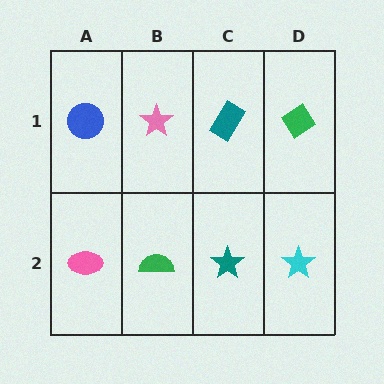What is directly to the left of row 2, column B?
A pink ellipse.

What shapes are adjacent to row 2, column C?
A teal rectangle (row 1, column C), a green semicircle (row 2, column B), a cyan star (row 2, column D).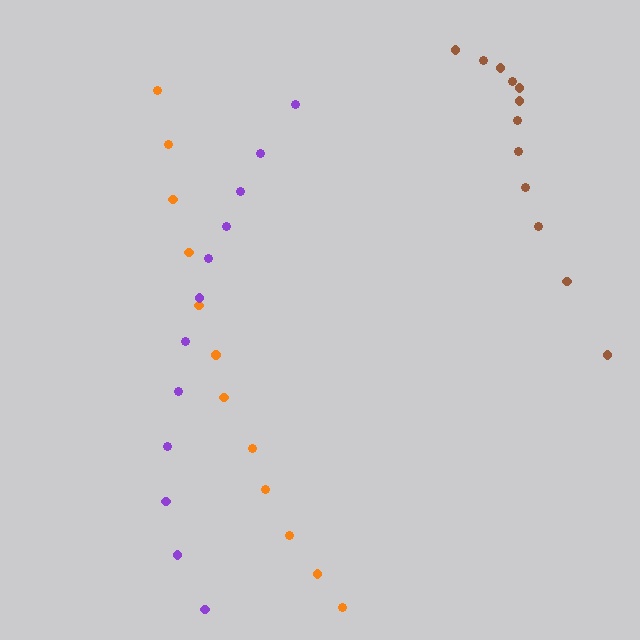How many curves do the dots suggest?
There are 3 distinct paths.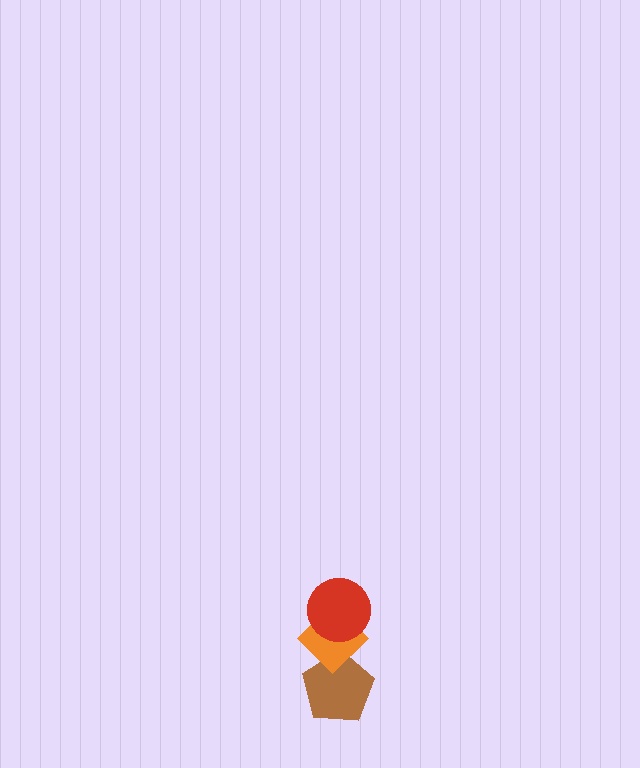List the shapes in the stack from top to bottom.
From top to bottom: the red circle, the orange diamond, the brown pentagon.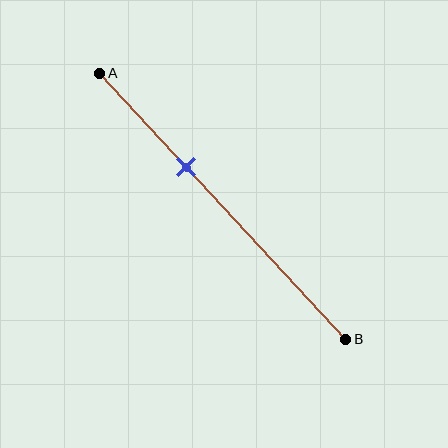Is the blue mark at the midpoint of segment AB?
No, the mark is at about 35% from A, not at the 50% midpoint.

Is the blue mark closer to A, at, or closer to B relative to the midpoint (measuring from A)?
The blue mark is closer to point A than the midpoint of segment AB.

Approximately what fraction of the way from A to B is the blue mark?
The blue mark is approximately 35% of the way from A to B.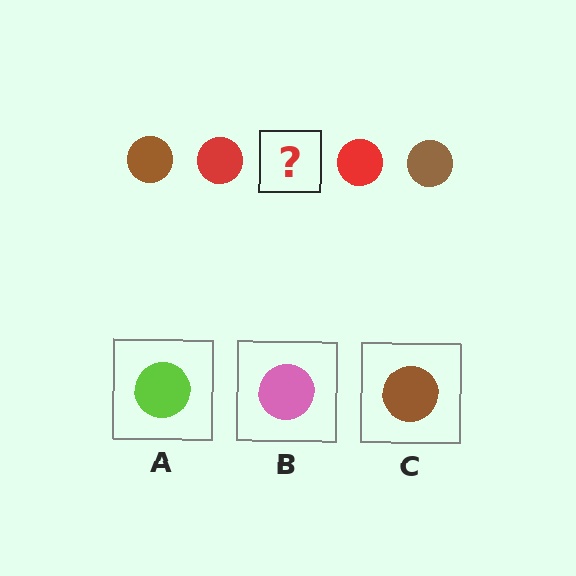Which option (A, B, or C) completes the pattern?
C.